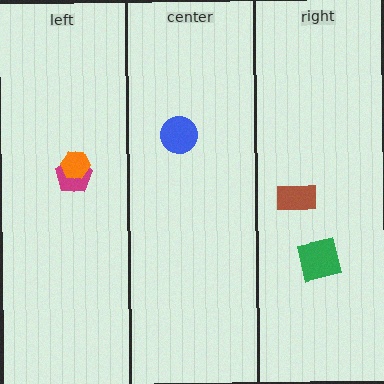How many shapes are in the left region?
2.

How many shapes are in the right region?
2.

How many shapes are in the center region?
1.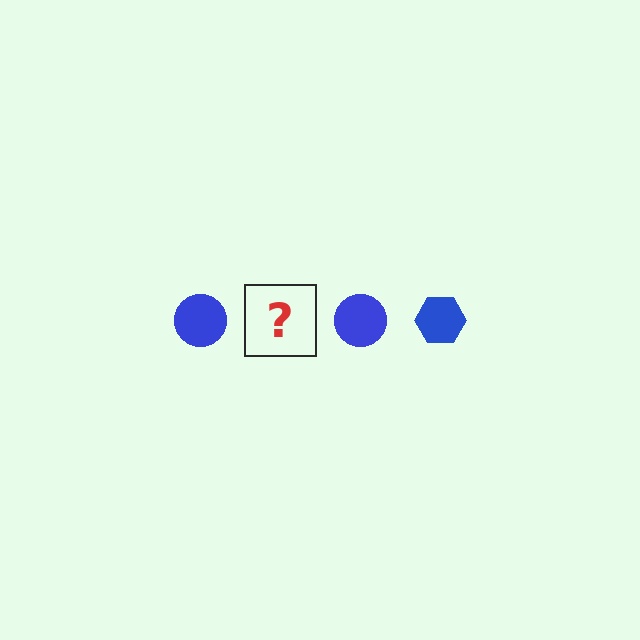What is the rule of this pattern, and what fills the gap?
The rule is that the pattern cycles through circle, hexagon shapes in blue. The gap should be filled with a blue hexagon.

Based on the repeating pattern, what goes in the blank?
The blank should be a blue hexagon.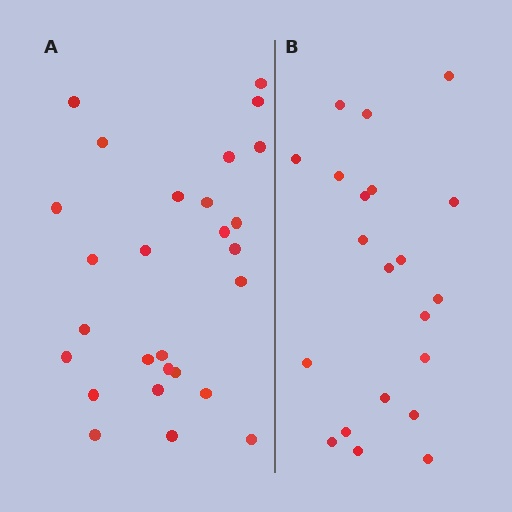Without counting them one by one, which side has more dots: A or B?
Region A (the left region) has more dots.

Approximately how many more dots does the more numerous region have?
Region A has about 6 more dots than region B.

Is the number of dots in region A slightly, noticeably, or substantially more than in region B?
Region A has noticeably more, but not dramatically so. The ratio is roughly 1.3 to 1.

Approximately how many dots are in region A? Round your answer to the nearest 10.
About 30 dots. (The exact count is 27, which rounds to 30.)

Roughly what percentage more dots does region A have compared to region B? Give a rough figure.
About 30% more.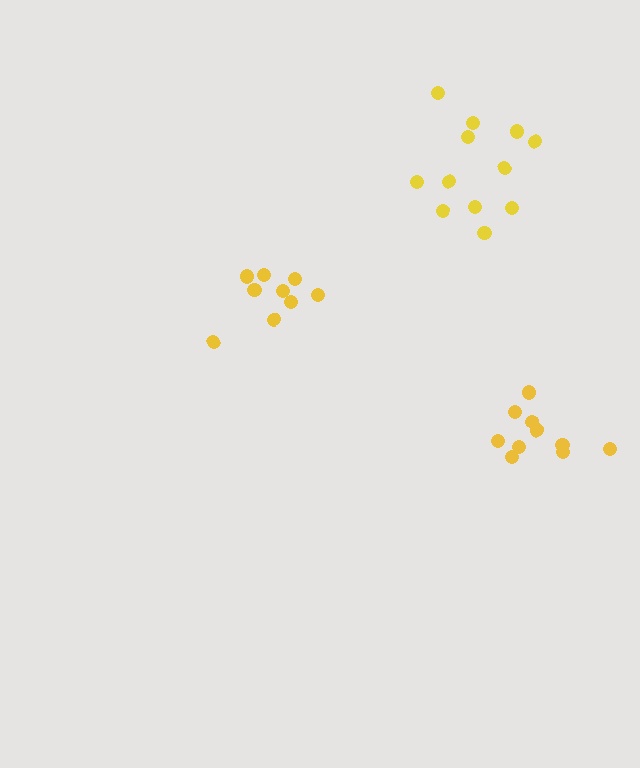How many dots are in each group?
Group 1: 9 dots, Group 2: 12 dots, Group 3: 10 dots (31 total).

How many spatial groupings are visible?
There are 3 spatial groupings.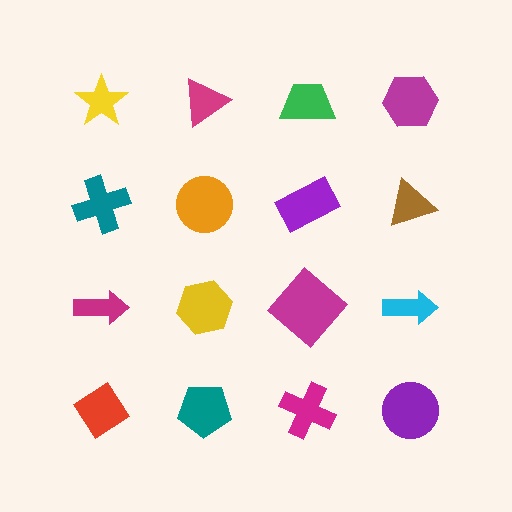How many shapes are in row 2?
4 shapes.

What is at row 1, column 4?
A magenta hexagon.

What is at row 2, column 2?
An orange circle.